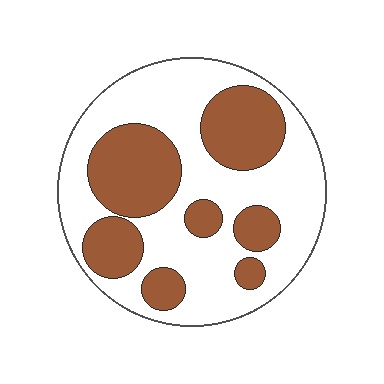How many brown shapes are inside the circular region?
7.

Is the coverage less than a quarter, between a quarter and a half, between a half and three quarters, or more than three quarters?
Between a quarter and a half.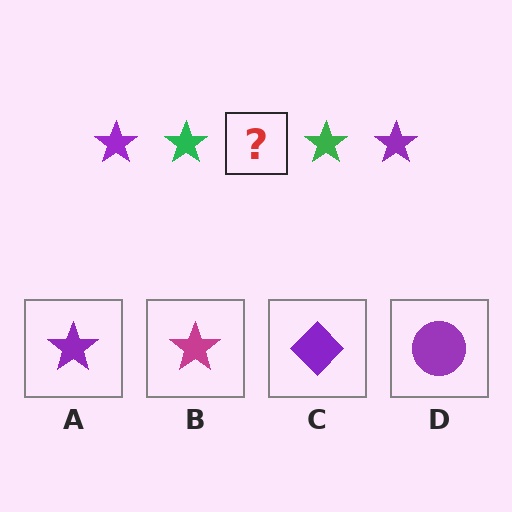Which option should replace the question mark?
Option A.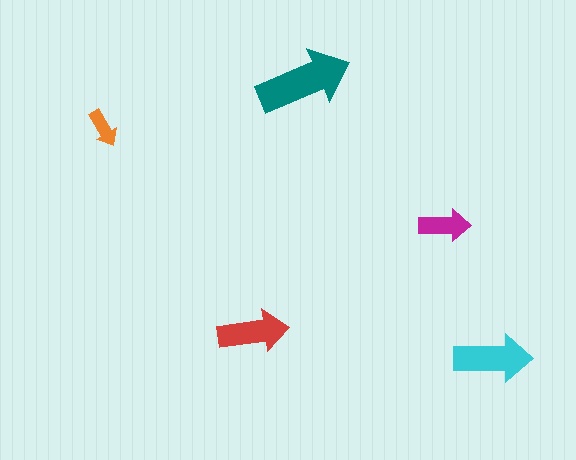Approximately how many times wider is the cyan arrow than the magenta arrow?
About 1.5 times wider.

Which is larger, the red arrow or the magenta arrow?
The red one.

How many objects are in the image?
There are 5 objects in the image.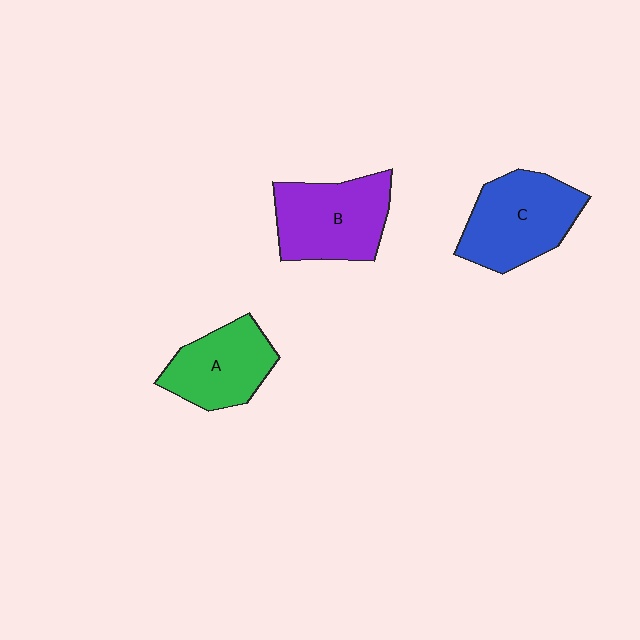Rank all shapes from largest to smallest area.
From largest to smallest: C (blue), B (purple), A (green).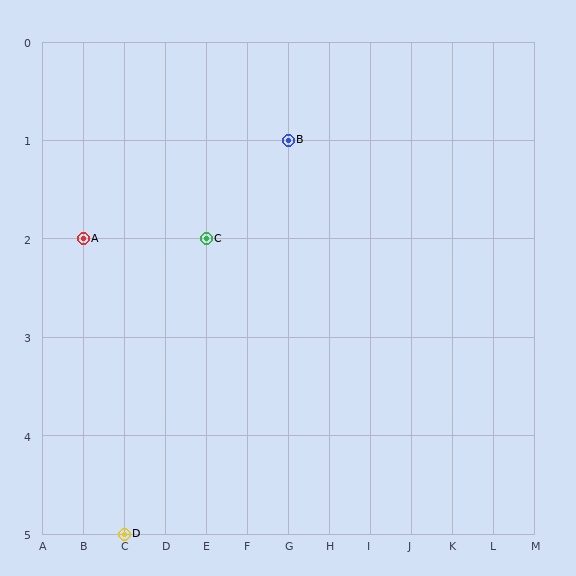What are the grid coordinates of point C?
Point C is at grid coordinates (E, 2).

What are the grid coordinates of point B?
Point B is at grid coordinates (G, 1).